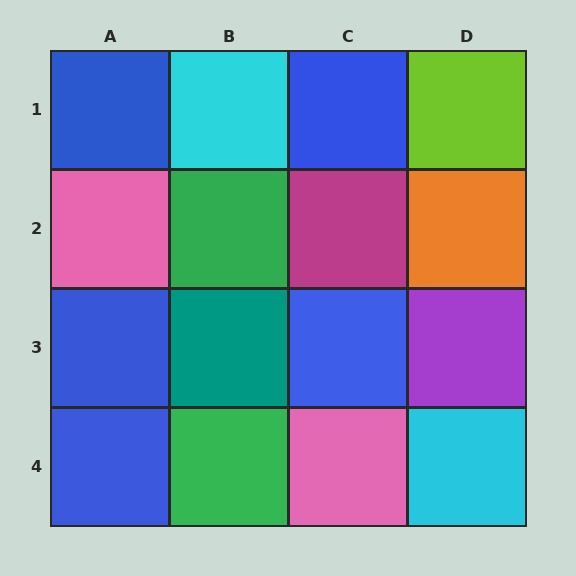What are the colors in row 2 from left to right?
Pink, green, magenta, orange.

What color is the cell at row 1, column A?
Blue.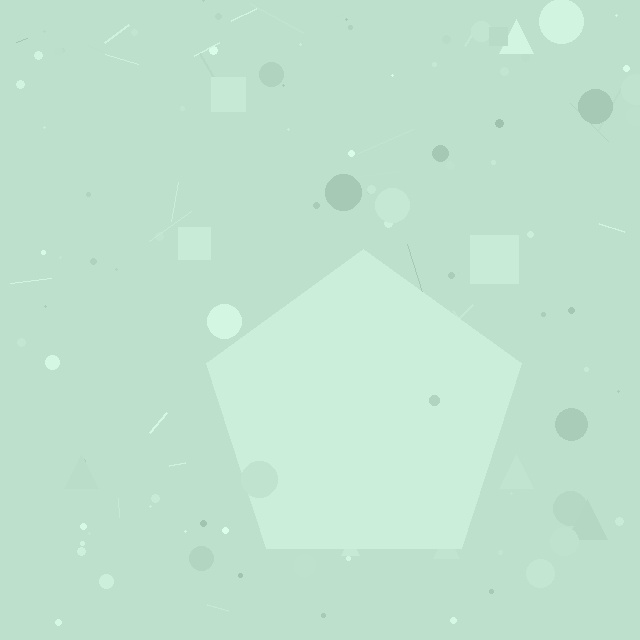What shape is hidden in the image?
A pentagon is hidden in the image.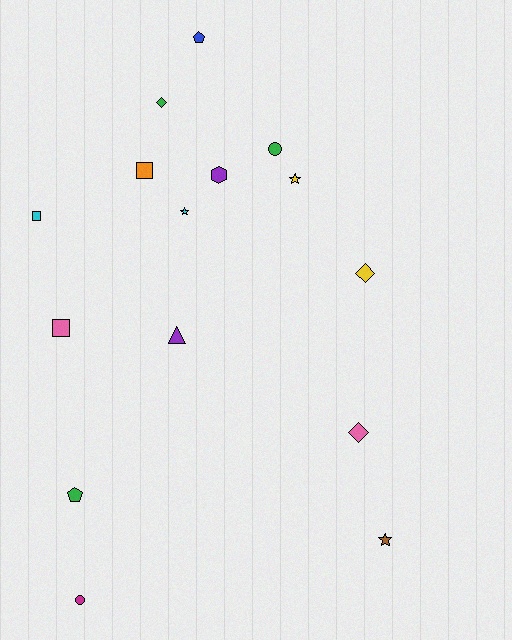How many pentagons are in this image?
There are 2 pentagons.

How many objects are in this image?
There are 15 objects.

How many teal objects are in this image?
There are no teal objects.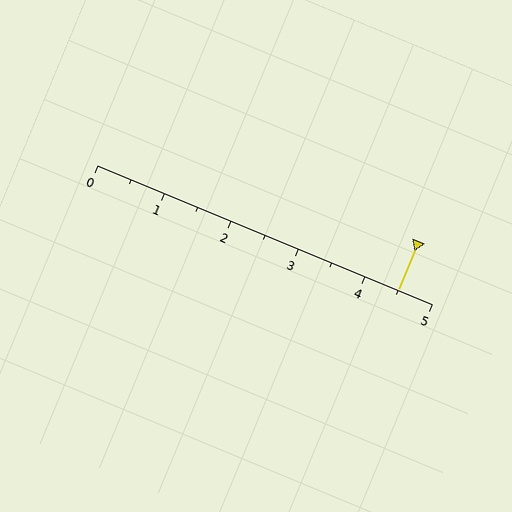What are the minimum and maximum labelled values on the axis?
The axis runs from 0 to 5.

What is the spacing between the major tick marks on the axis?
The major ticks are spaced 1 apart.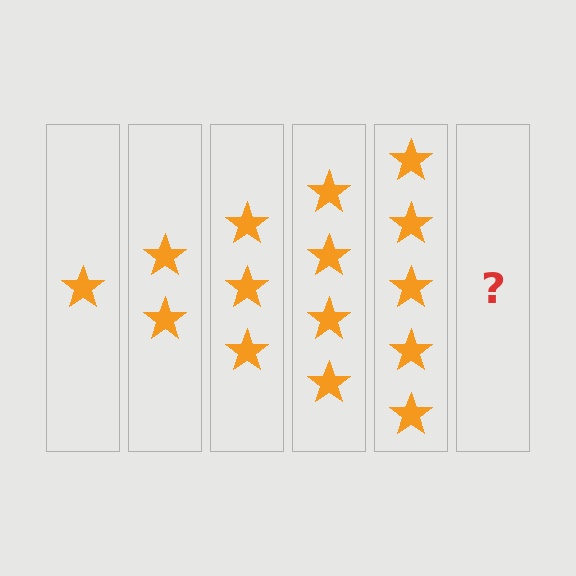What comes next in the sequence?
The next element should be 6 stars.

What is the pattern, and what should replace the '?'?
The pattern is that each step adds one more star. The '?' should be 6 stars.